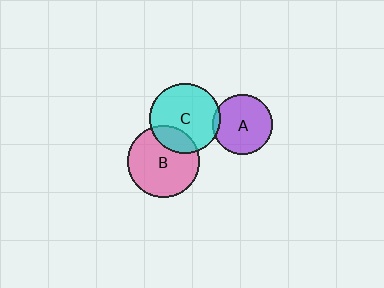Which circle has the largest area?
Circle B (pink).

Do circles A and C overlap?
Yes.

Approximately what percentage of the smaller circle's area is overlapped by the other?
Approximately 5%.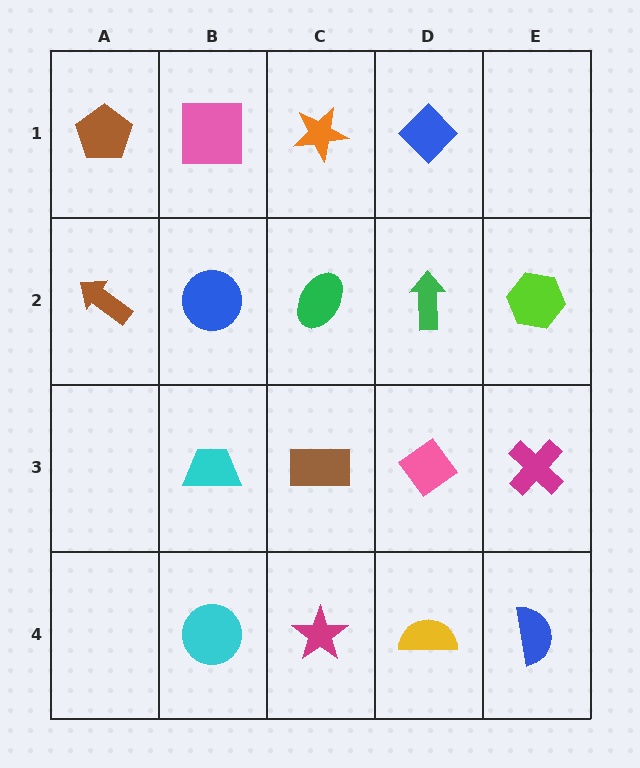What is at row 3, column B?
A cyan trapezoid.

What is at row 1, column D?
A blue diamond.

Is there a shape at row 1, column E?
No, that cell is empty.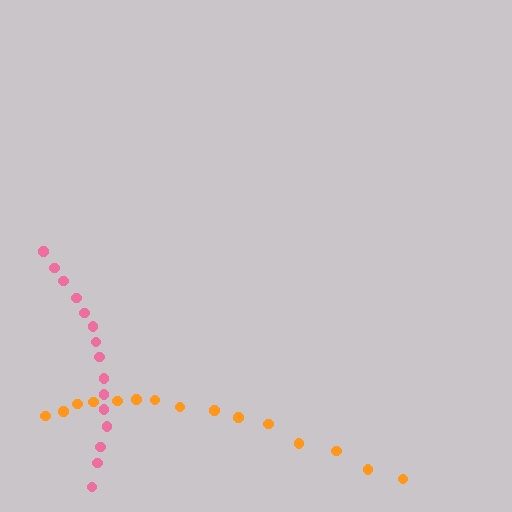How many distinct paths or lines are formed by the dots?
There are 2 distinct paths.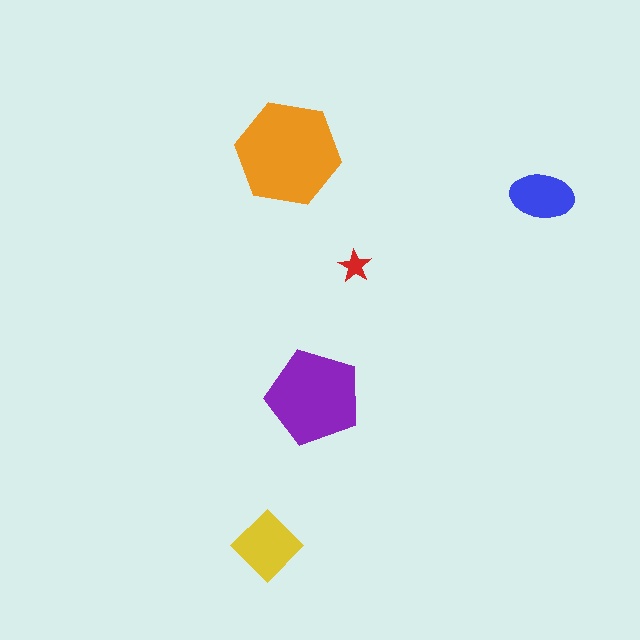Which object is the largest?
The orange hexagon.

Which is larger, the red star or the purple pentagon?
The purple pentagon.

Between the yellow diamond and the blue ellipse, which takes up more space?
The yellow diamond.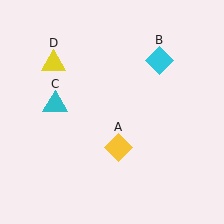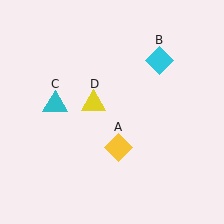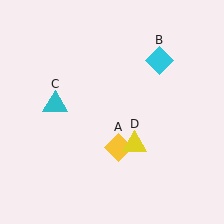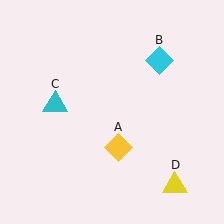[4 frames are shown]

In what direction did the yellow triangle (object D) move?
The yellow triangle (object D) moved down and to the right.